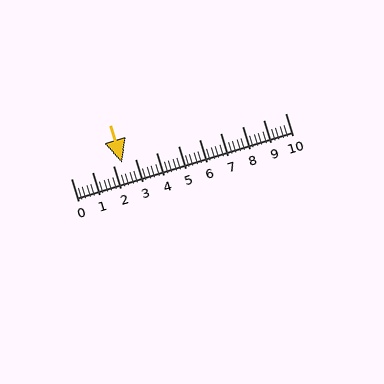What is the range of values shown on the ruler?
The ruler shows values from 0 to 10.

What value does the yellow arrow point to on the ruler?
The yellow arrow points to approximately 2.4.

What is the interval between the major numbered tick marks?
The major tick marks are spaced 1 units apart.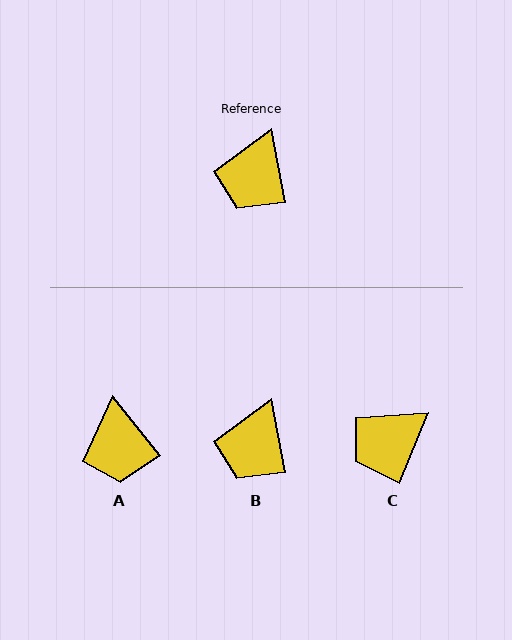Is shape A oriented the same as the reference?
No, it is off by about 28 degrees.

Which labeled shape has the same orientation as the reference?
B.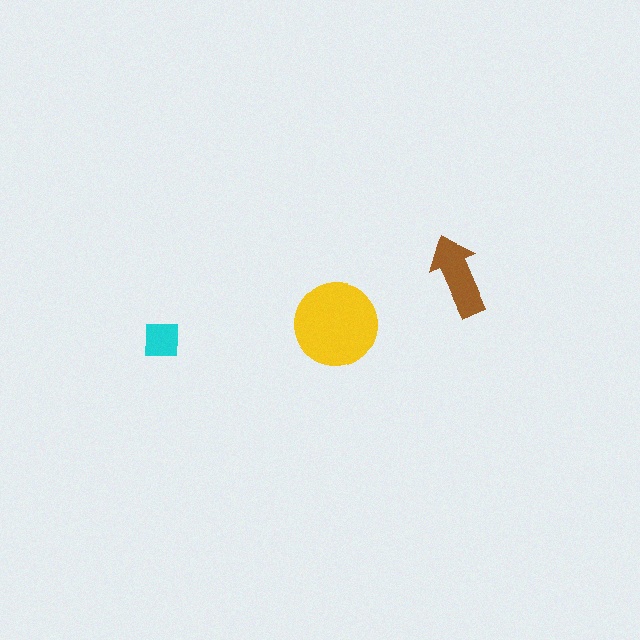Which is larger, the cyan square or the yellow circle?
The yellow circle.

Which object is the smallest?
The cyan square.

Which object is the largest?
The yellow circle.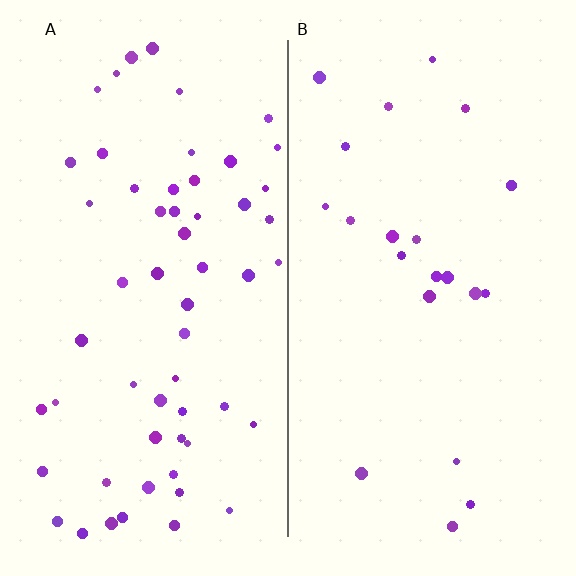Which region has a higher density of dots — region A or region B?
A (the left).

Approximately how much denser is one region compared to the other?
Approximately 2.6× — region A over region B.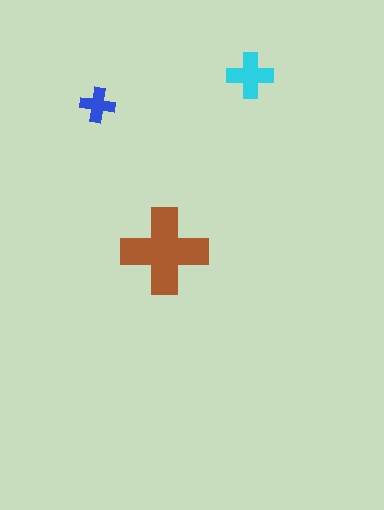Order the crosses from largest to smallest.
the brown one, the cyan one, the blue one.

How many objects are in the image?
There are 3 objects in the image.